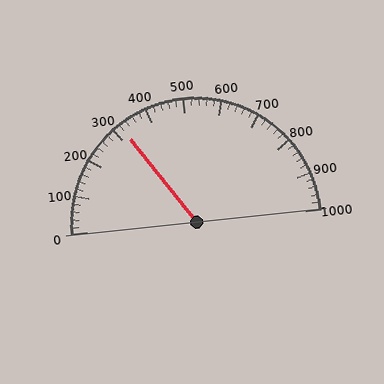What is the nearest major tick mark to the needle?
The nearest major tick mark is 300.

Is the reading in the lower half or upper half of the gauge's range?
The reading is in the lower half of the range (0 to 1000).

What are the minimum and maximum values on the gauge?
The gauge ranges from 0 to 1000.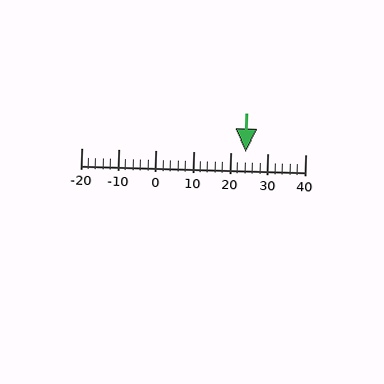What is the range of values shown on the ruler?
The ruler shows values from -20 to 40.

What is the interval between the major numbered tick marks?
The major tick marks are spaced 10 units apart.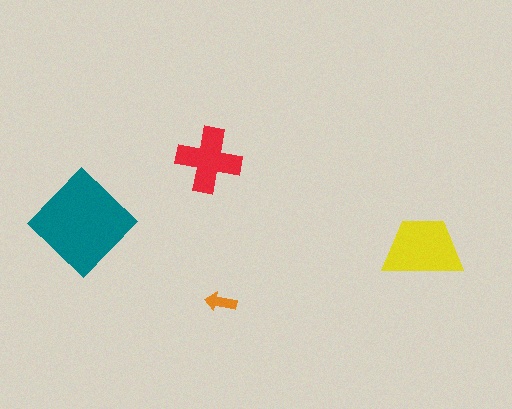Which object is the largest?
The teal diamond.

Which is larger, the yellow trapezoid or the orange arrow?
The yellow trapezoid.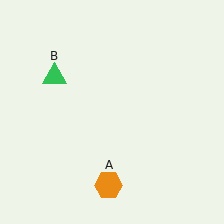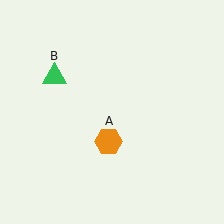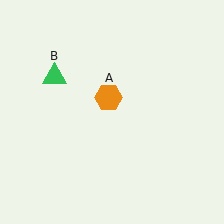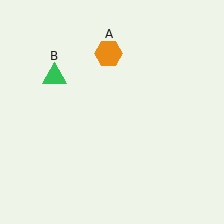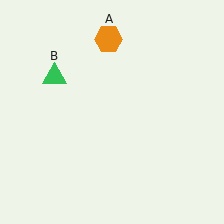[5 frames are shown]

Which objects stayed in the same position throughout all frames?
Green triangle (object B) remained stationary.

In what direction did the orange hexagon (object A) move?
The orange hexagon (object A) moved up.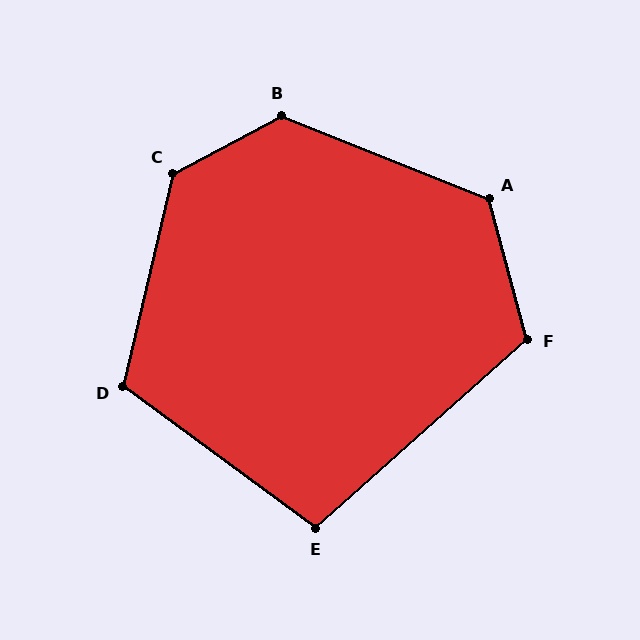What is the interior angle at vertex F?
Approximately 117 degrees (obtuse).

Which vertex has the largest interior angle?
C, at approximately 131 degrees.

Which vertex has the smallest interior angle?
E, at approximately 102 degrees.